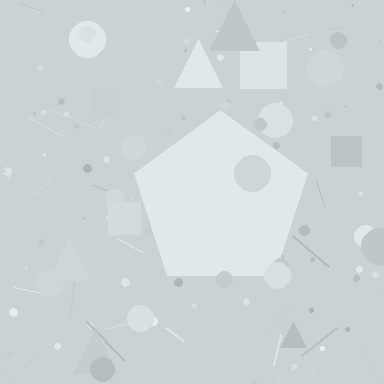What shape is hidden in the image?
A pentagon is hidden in the image.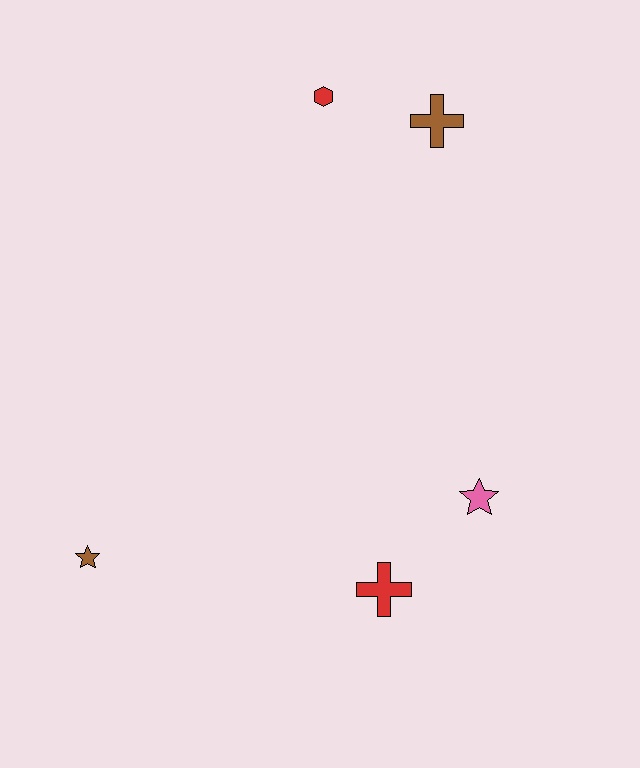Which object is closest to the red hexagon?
The brown cross is closest to the red hexagon.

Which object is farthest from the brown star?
The brown cross is farthest from the brown star.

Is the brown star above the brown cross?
No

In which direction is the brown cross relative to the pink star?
The brown cross is above the pink star.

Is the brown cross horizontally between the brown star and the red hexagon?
No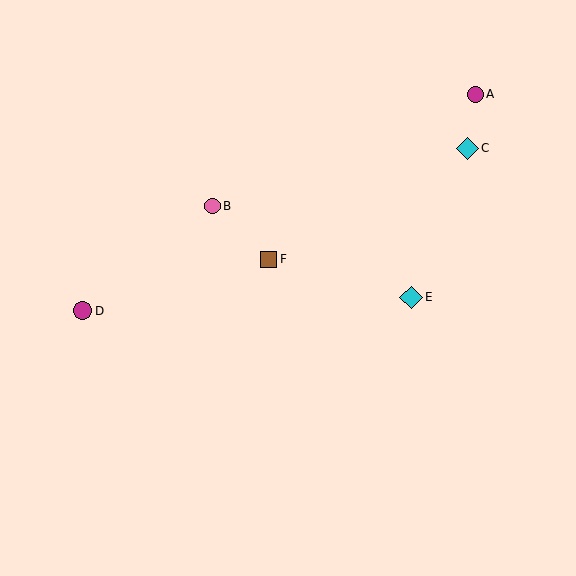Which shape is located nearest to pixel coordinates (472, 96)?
The magenta circle (labeled A) at (475, 94) is nearest to that location.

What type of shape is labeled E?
Shape E is a cyan diamond.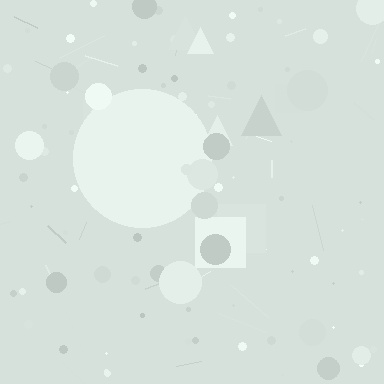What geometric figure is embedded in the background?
A circle is embedded in the background.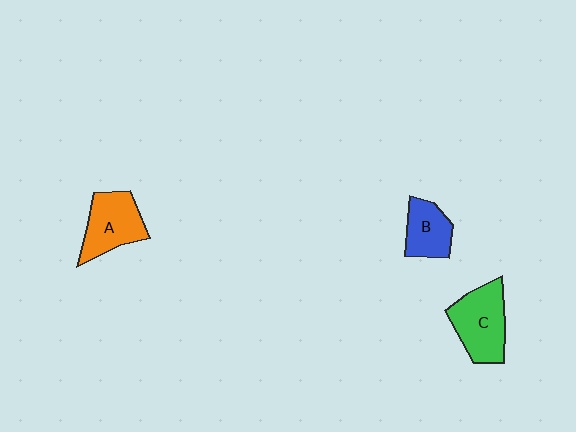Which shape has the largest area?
Shape C (green).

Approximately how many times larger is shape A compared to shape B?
Approximately 1.4 times.